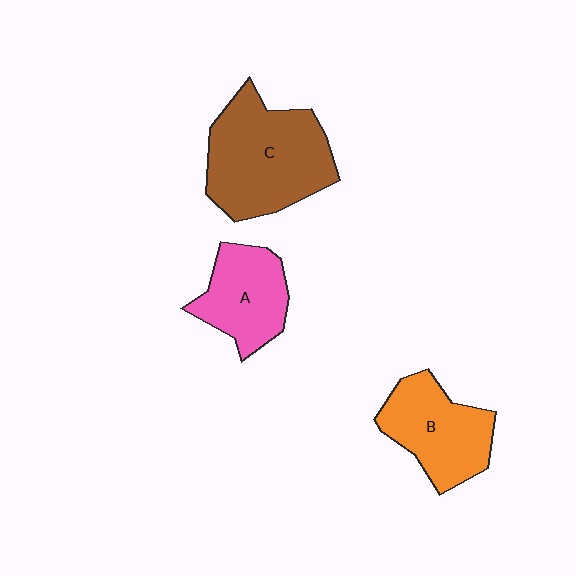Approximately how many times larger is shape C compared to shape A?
Approximately 1.6 times.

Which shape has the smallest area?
Shape A (pink).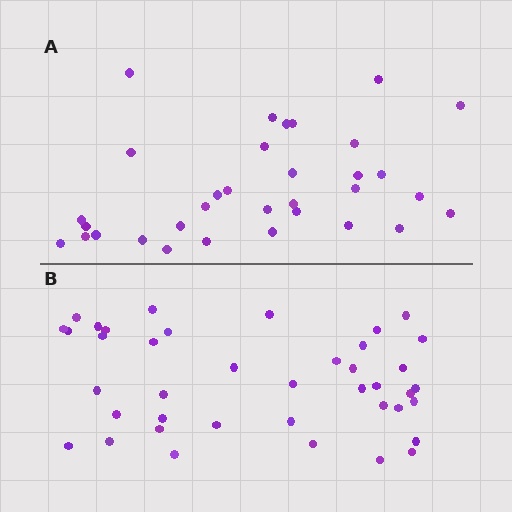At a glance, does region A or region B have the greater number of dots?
Region B (the bottom region) has more dots.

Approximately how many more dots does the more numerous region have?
Region B has roughly 8 or so more dots than region A.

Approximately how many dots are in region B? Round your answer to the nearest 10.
About 40 dots.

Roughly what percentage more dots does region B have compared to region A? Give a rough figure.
About 20% more.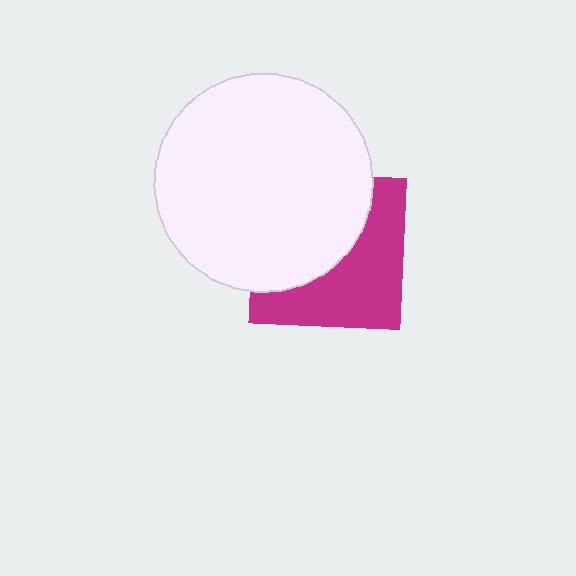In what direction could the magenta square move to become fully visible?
The magenta square could move toward the lower-right. That would shift it out from behind the white circle entirely.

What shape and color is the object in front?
The object in front is a white circle.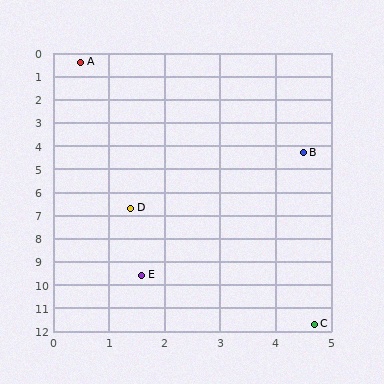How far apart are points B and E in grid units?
Points B and E are about 6.0 grid units apart.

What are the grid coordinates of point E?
Point E is at approximately (1.6, 9.6).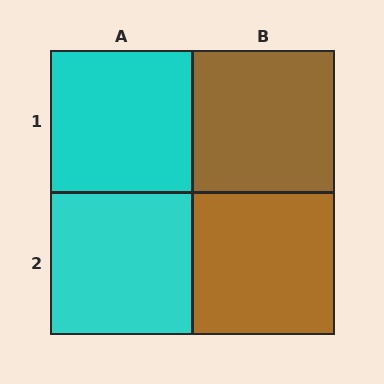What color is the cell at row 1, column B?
Brown.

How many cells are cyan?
2 cells are cyan.